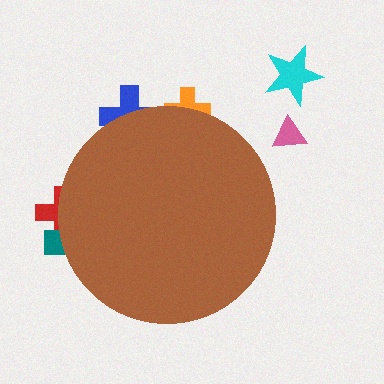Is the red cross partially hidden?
Yes, the red cross is partially hidden behind the brown circle.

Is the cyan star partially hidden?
No, the cyan star is fully visible.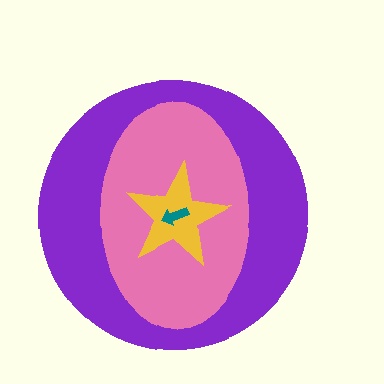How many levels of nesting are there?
4.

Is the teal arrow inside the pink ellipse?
Yes.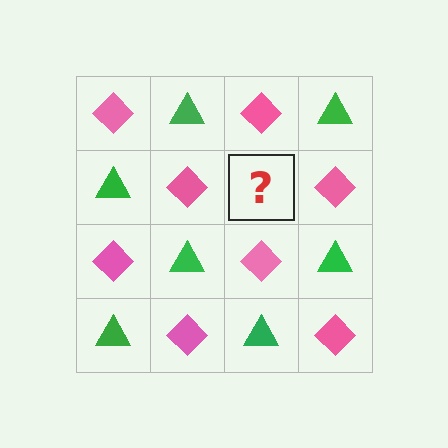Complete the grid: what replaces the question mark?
The question mark should be replaced with a green triangle.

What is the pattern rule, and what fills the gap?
The rule is that it alternates pink diamond and green triangle in a checkerboard pattern. The gap should be filled with a green triangle.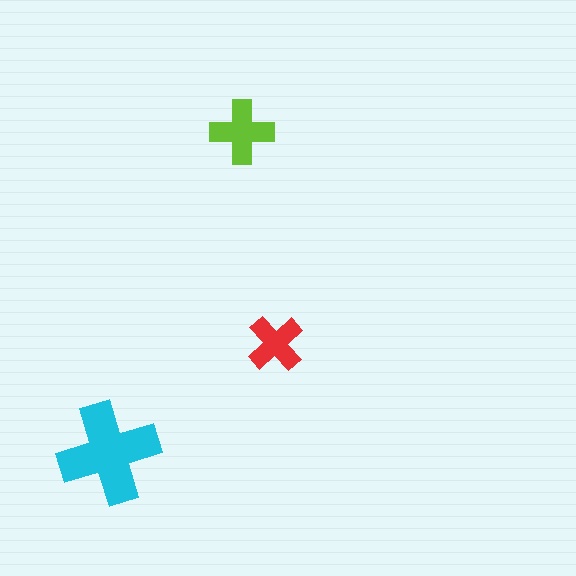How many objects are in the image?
There are 3 objects in the image.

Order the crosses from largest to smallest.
the cyan one, the lime one, the red one.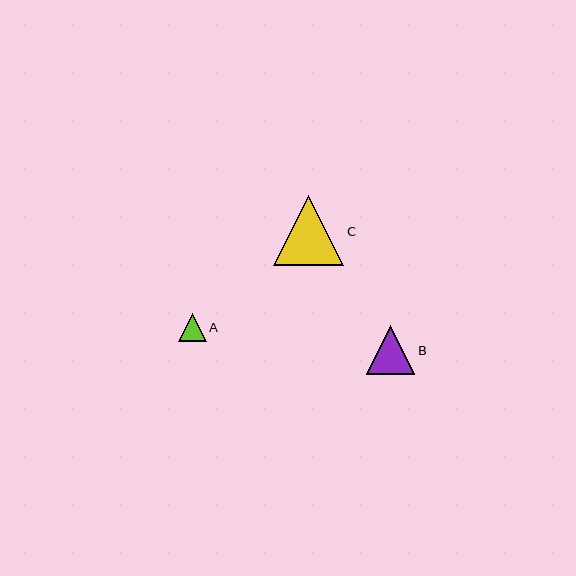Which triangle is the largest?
Triangle C is the largest with a size of approximately 70 pixels.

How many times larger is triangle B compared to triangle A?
Triangle B is approximately 1.7 times the size of triangle A.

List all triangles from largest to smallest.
From largest to smallest: C, B, A.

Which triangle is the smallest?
Triangle A is the smallest with a size of approximately 28 pixels.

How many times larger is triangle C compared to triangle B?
Triangle C is approximately 1.4 times the size of triangle B.